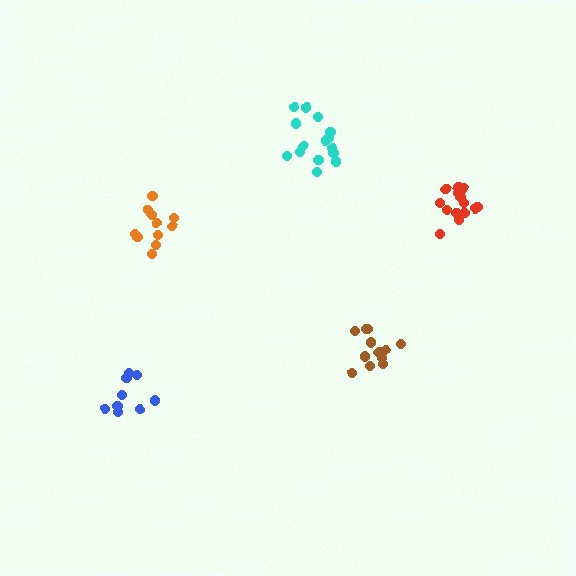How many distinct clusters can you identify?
There are 5 distinct clusters.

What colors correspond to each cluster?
The clusters are colored: orange, red, blue, cyan, brown.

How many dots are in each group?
Group 1: 11 dots, Group 2: 15 dots, Group 3: 10 dots, Group 4: 15 dots, Group 5: 12 dots (63 total).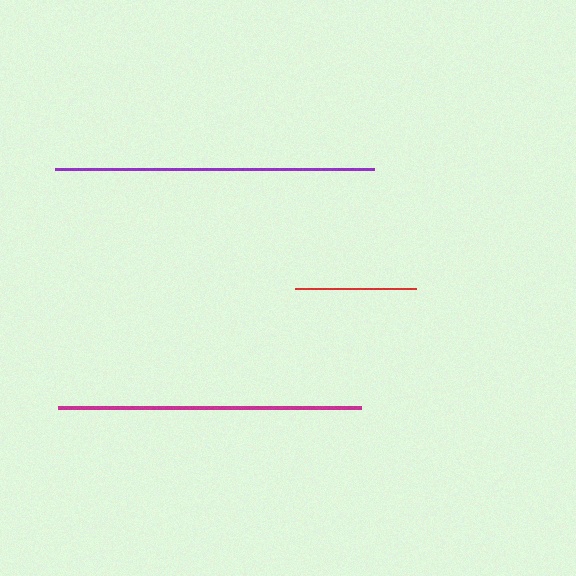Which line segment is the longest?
The purple line is the longest at approximately 319 pixels.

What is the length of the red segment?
The red segment is approximately 120 pixels long.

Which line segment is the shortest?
The red line is the shortest at approximately 120 pixels.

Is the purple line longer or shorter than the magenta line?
The purple line is longer than the magenta line.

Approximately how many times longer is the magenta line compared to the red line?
The magenta line is approximately 2.5 times the length of the red line.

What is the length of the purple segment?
The purple segment is approximately 319 pixels long.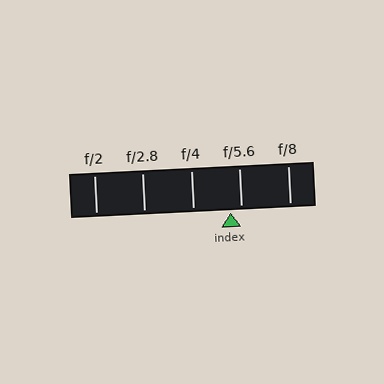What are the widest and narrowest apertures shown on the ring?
The widest aperture shown is f/2 and the narrowest is f/8.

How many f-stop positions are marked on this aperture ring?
There are 5 f-stop positions marked.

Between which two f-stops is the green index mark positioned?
The index mark is between f/4 and f/5.6.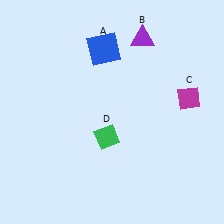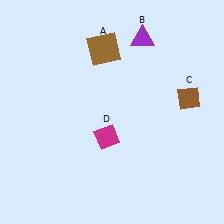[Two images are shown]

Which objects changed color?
A changed from blue to brown. C changed from magenta to brown. D changed from green to magenta.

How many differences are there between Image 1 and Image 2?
There are 3 differences between the two images.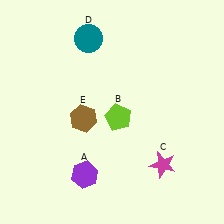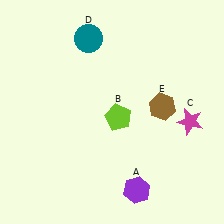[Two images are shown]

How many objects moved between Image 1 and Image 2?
3 objects moved between the two images.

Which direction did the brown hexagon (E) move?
The brown hexagon (E) moved right.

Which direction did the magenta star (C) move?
The magenta star (C) moved up.